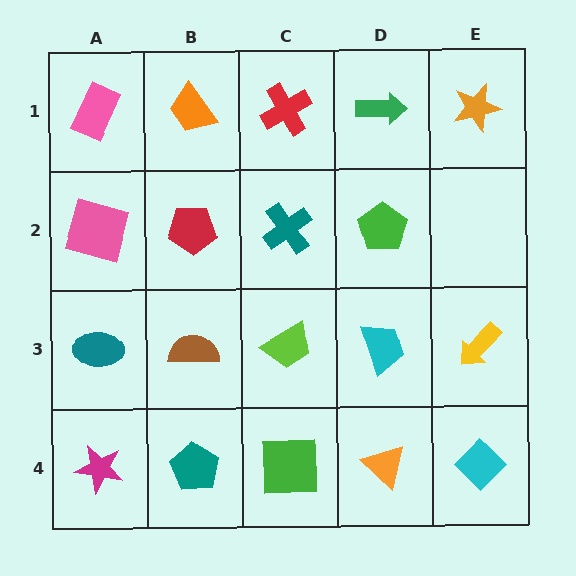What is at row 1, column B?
An orange trapezoid.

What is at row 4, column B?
A teal pentagon.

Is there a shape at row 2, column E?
No, that cell is empty.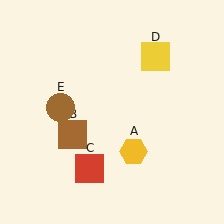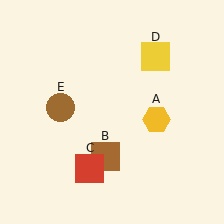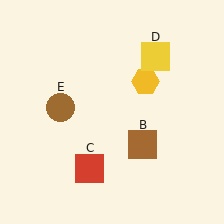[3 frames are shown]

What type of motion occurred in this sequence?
The yellow hexagon (object A), brown square (object B) rotated counterclockwise around the center of the scene.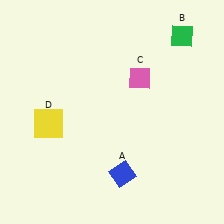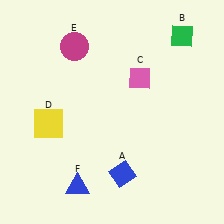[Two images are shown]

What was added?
A magenta circle (E), a blue triangle (F) were added in Image 2.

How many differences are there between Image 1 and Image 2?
There are 2 differences between the two images.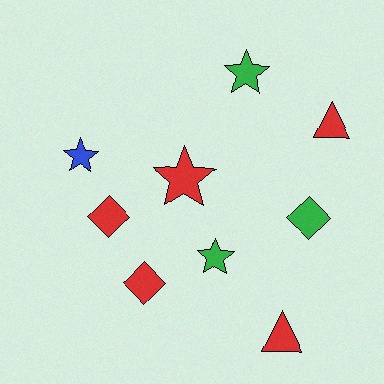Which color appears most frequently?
Red, with 5 objects.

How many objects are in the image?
There are 9 objects.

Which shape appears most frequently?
Star, with 4 objects.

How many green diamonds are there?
There is 1 green diamond.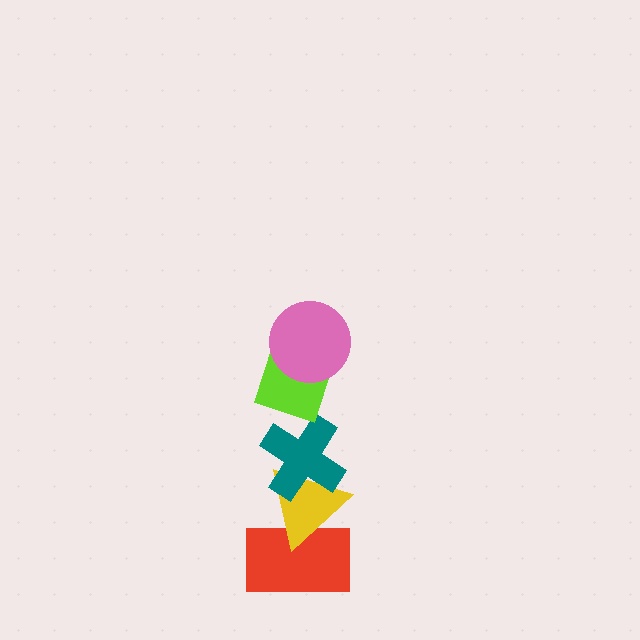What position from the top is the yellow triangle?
The yellow triangle is 4th from the top.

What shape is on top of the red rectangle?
The yellow triangle is on top of the red rectangle.